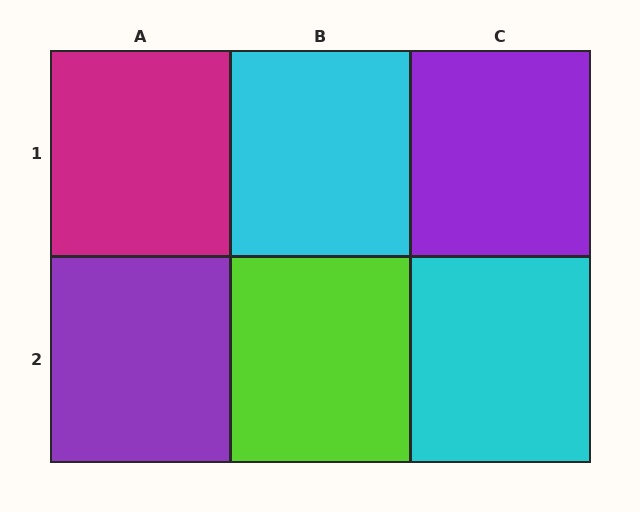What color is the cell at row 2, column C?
Cyan.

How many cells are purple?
2 cells are purple.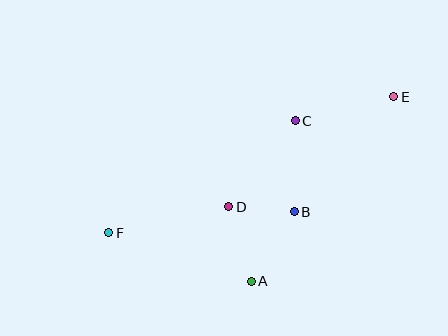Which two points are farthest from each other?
Points E and F are farthest from each other.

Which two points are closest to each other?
Points B and D are closest to each other.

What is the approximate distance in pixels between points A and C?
The distance between A and C is approximately 167 pixels.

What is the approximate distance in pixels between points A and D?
The distance between A and D is approximately 78 pixels.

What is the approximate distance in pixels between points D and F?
The distance between D and F is approximately 123 pixels.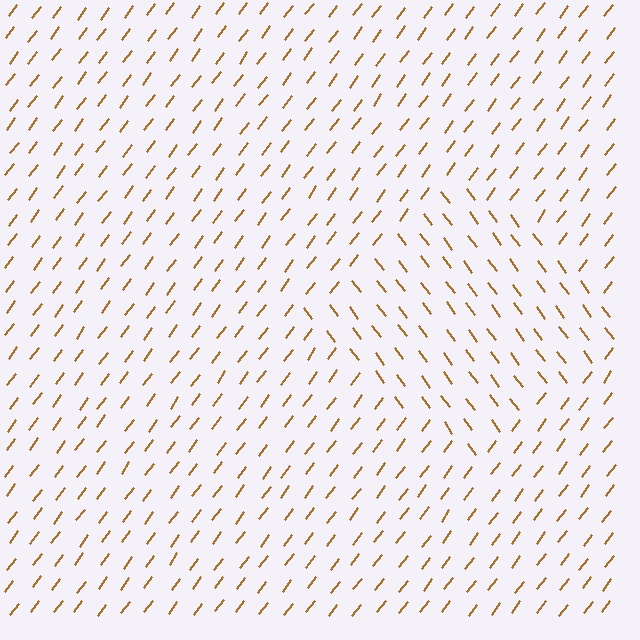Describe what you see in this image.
The image is filled with small brown line segments. A diamond region in the image has lines oriented differently from the surrounding lines, creating a visible texture boundary.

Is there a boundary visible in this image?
Yes, there is a texture boundary formed by a change in line orientation.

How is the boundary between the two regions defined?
The boundary is defined purely by a change in line orientation (approximately 73 degrees difference). All lines are the same color and thickness.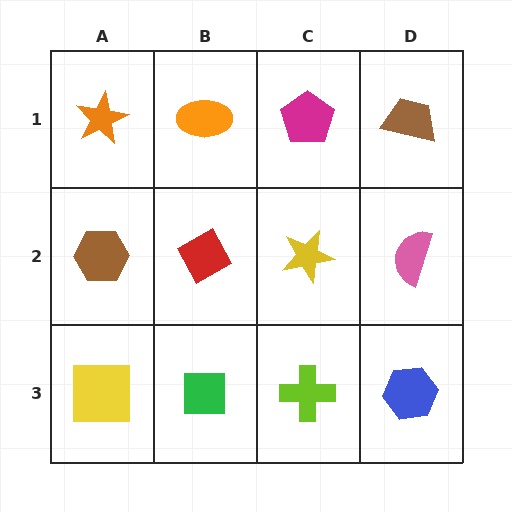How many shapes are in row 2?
4 shapes.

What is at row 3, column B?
A green square.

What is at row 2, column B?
A red diamond.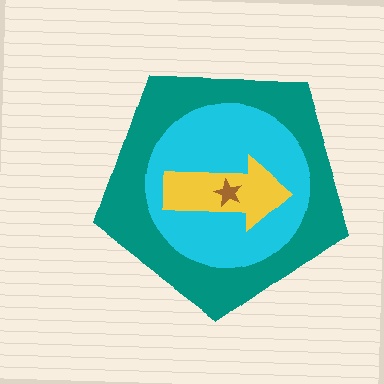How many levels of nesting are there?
4.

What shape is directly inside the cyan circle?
The yellow arrow.